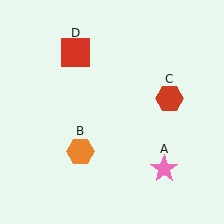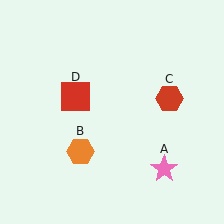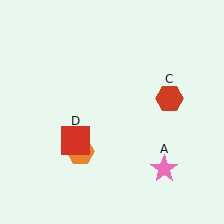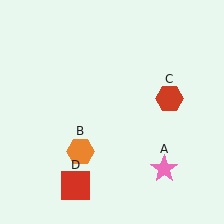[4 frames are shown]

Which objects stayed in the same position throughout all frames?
Pink star (object A) and orange hexagon (object B) and red hexagon (object C) remained stationary.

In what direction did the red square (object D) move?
The red square (object D) moved down.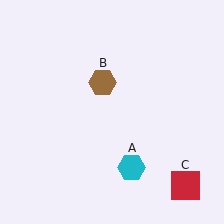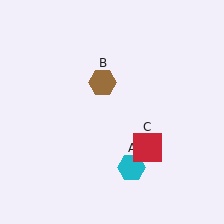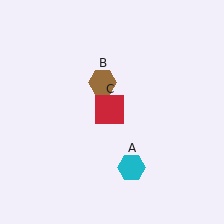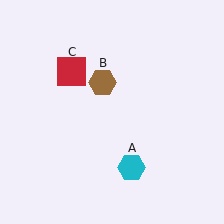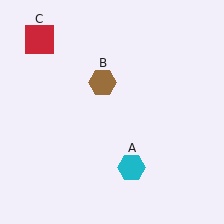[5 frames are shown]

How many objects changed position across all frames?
1 object changed position: red square (object C).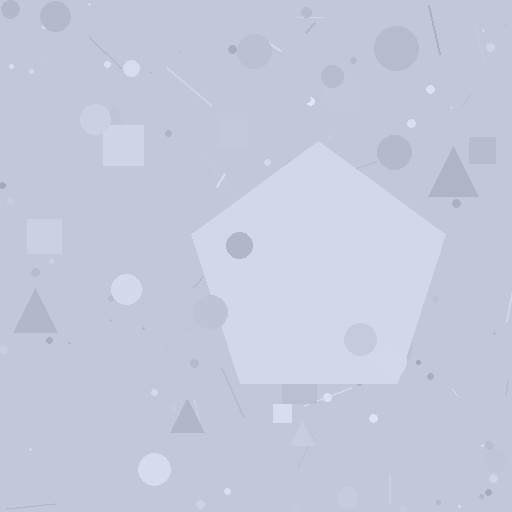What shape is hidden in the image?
A pentagon is hidden in the image.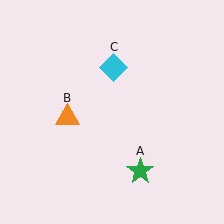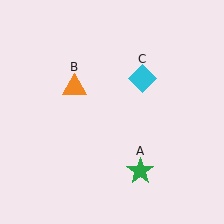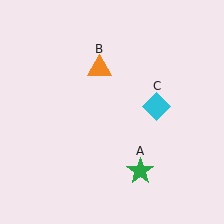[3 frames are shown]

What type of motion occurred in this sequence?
The orange triangle (object B), cyan diamond (object C) rotated clockwise around the center of the scene.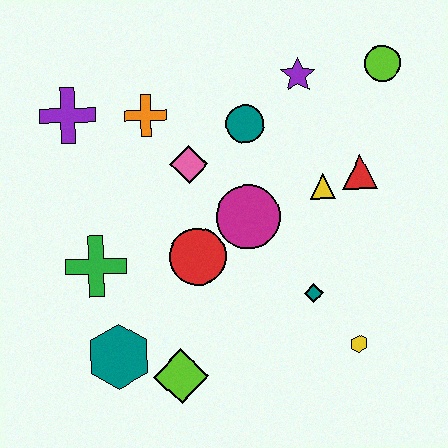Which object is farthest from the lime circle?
The teal hexagon is farthest from the lime circle.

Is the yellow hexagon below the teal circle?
Yes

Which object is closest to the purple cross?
The orange cross is closest to the purple cross.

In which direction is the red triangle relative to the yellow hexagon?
The red triangle is above the yellow hexagon.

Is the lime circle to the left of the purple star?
No